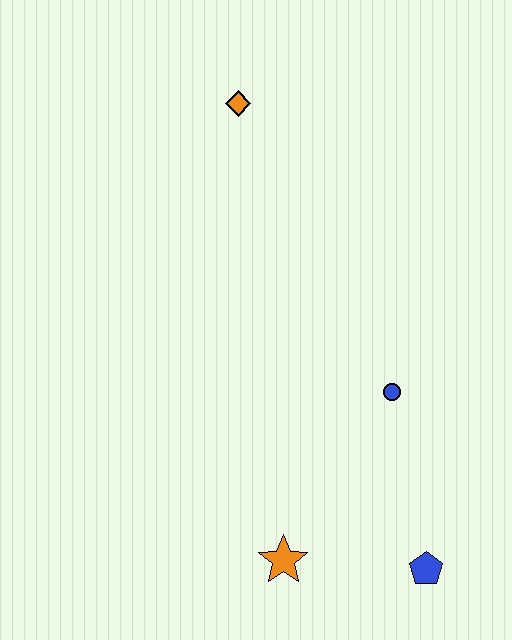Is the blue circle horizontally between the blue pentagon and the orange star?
Yes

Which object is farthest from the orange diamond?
The blue pentagon is farthest from the orange diamond.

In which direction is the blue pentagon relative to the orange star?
The blue pentagon is to the right of the orange star.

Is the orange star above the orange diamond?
No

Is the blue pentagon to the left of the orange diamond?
No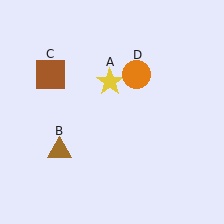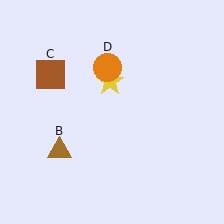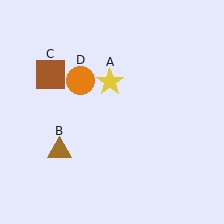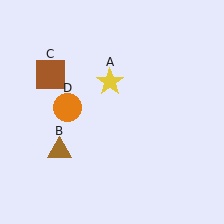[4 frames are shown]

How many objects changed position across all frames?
1 object changed position: orange circle (object D).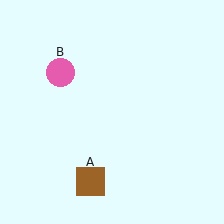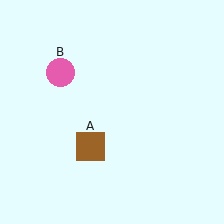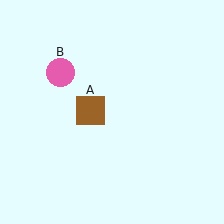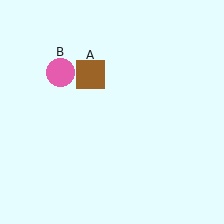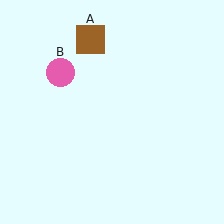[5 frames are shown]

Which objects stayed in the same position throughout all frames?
Pink circle (object B) remained stationary.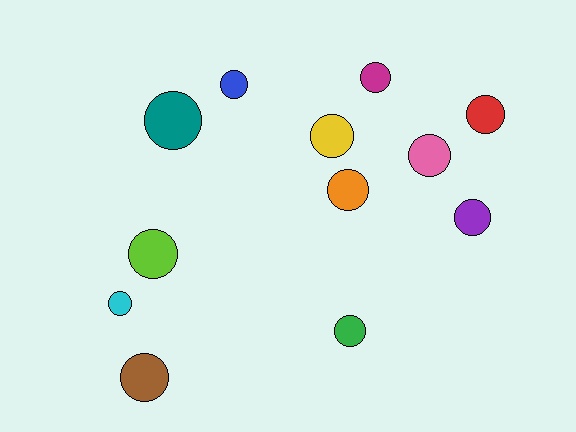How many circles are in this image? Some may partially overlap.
There are 12 circles.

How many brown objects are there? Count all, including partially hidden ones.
There is 1 brown object.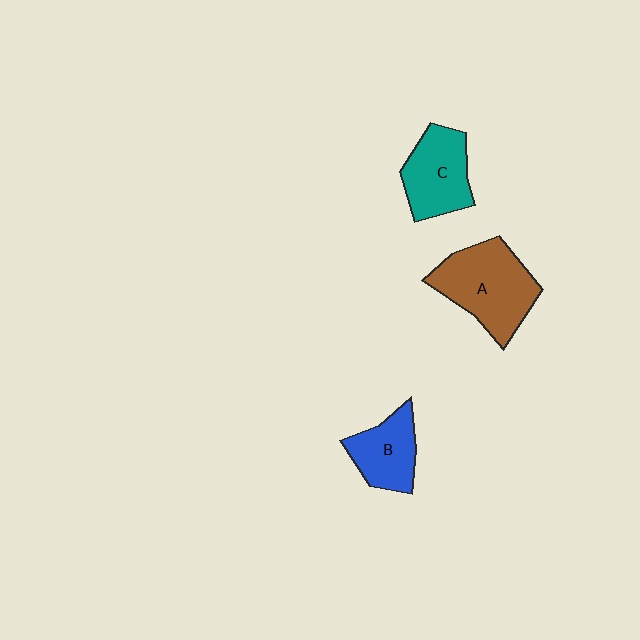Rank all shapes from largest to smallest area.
From largest to smallest: A (brown), C (teal), B (blue).